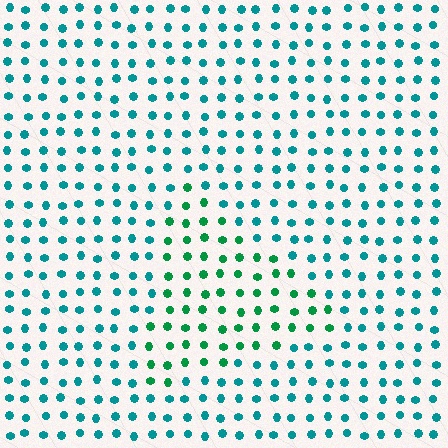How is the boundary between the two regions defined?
The boundary is defined purely by a slight shift in hue (about 35 degrees). Spacing, size, and orientation are identical on both sides.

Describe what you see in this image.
The image is filled with small teal elements in a uniform arrangement. A triangle-shaped region is visible where the elements are tinted to a slightly different hue, forming a subtle color boundary.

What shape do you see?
I see a triangle.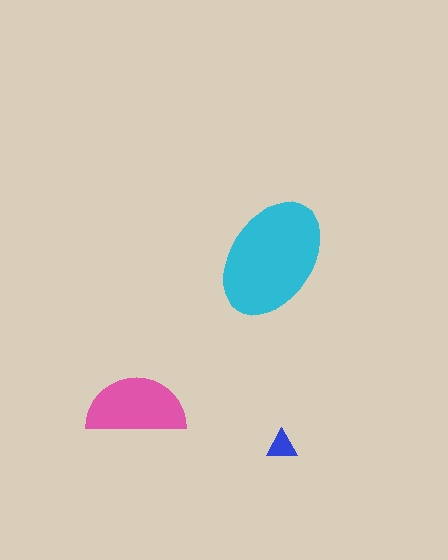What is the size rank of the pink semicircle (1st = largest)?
2nd.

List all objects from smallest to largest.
The blue triangle, the pink semicircle, the cyan ellipse.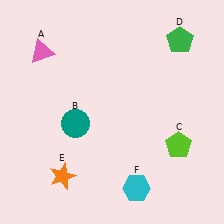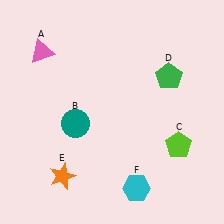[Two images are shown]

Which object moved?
The green pentagon (D) moved down.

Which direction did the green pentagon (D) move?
The green pentagon (D) moved down.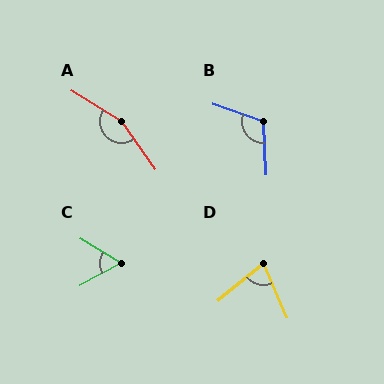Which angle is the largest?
A, at approximately 157 degrees.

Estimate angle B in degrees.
Approximately 113 degrees.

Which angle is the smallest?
C, at approximately 59 degrees.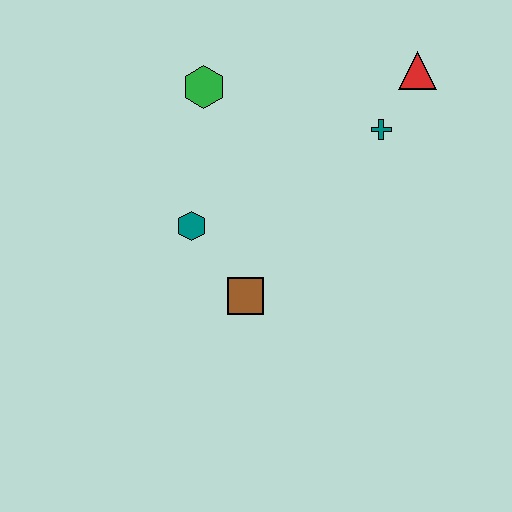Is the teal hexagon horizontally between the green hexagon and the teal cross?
No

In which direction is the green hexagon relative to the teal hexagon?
The green hexagon is above the teal hexagon.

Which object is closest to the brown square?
The teal hexagon is closest to the brown square.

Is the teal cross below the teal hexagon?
No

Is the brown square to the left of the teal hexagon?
No